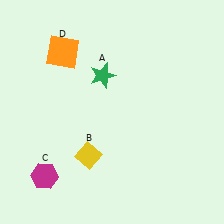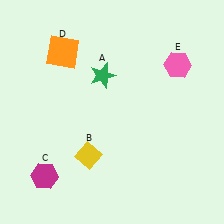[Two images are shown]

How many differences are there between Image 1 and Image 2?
There is 1 difference between the two images.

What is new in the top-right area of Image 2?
A pink hexagon (E) was added in the top-right area of Image 2.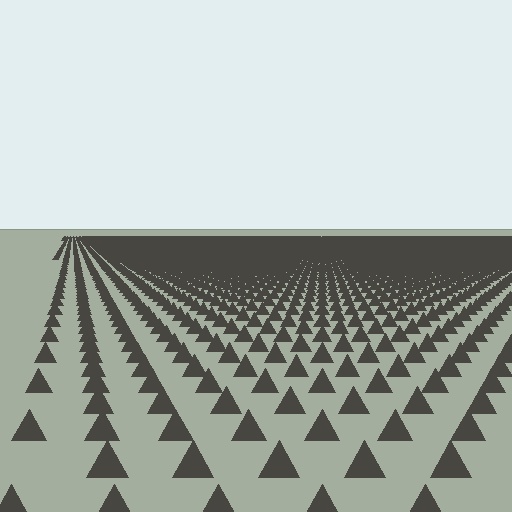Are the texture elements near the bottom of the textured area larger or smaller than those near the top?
Larger. Near the bottom, elements are closer to the viewer and appear at a bigger on-screen size.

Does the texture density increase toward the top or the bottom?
Density increases toward the top.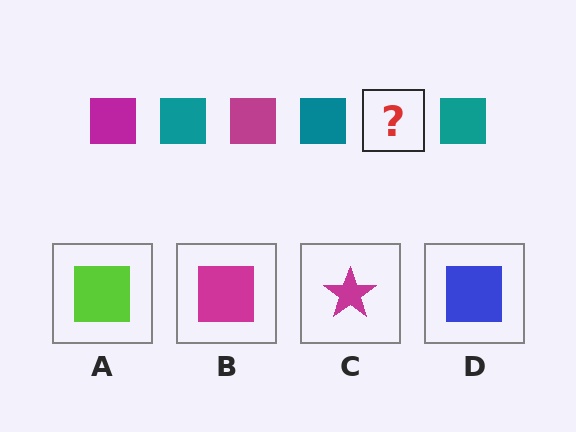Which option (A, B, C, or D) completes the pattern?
B.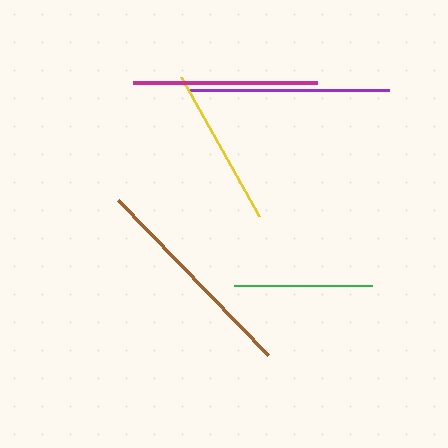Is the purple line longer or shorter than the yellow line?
The purple line is longer than the yellow line.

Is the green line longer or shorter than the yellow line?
The yellow line is longer than the green line.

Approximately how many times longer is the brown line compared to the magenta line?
The brown line is approximately 1.2 times the length of the magenta line.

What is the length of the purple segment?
The purple segment is approximately 200 pixels long.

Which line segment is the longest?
The brown line is the longest at approximately 216 pixels.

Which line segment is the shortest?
The green line is the shortest at approximately 139 pixels.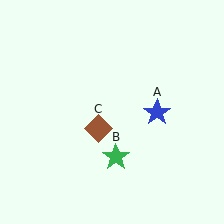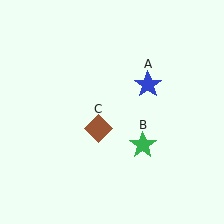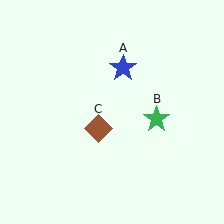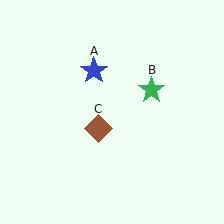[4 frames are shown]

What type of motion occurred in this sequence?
The blue star (object A), green star (object B) rotated counterclockwise around the center of the scene.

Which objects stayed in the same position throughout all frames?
Brown diamond (object C) remained stationary.